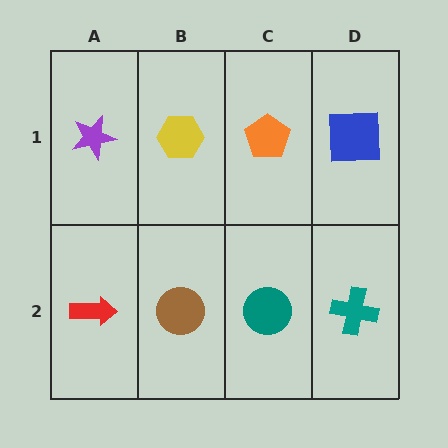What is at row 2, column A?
A red arrow.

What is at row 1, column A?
A purple star.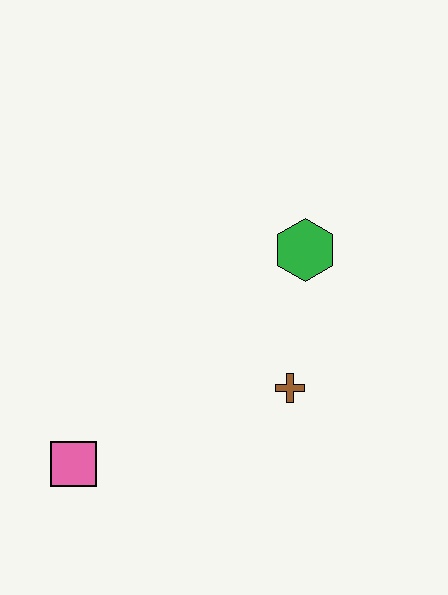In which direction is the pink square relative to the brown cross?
The pink square is to the left of the brown cross.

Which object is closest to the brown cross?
The green hexagon is closest to the brown cross.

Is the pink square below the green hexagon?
Yes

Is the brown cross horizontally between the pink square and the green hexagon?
Yes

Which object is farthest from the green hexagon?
The pink square is farthest from the green hexagon.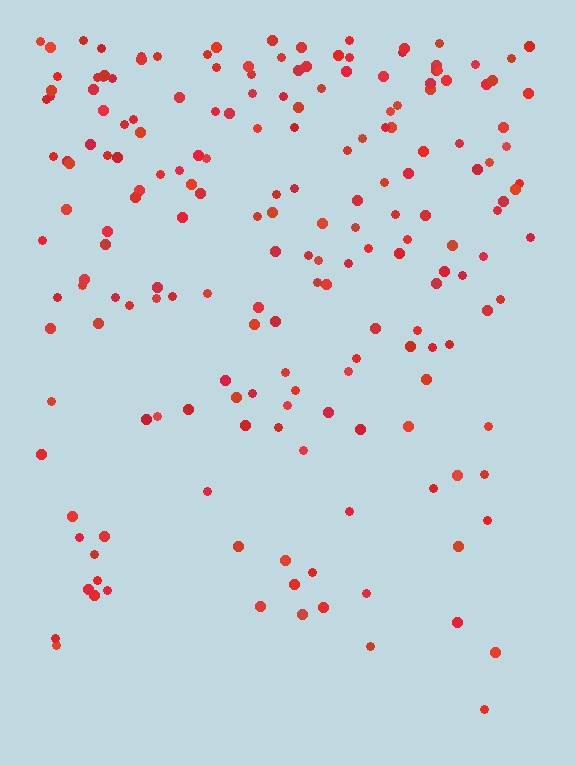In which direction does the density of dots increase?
From bottom to top, with the top side densest.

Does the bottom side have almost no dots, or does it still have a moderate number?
Still a moderate number, just noticeably fewer than the top.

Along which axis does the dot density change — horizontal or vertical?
Vertical.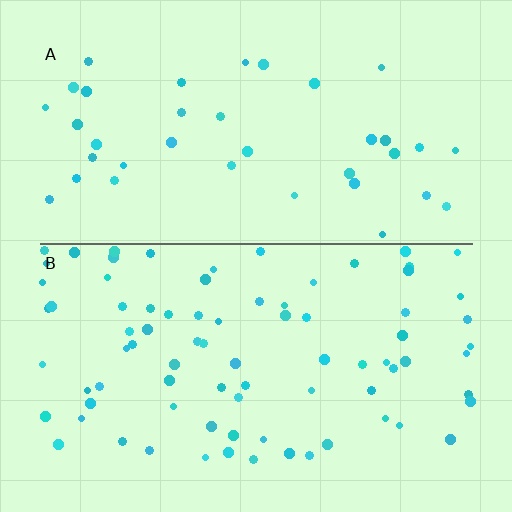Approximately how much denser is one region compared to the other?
Approximately 2.1× — region B over region A.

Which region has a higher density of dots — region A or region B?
B (the bottom).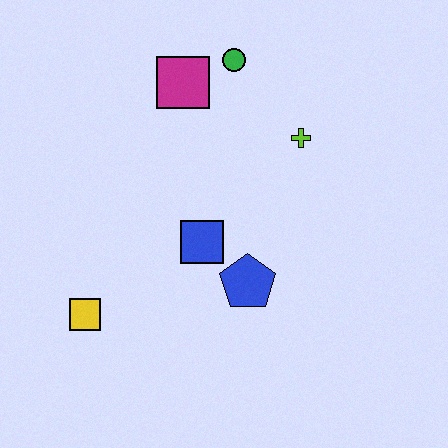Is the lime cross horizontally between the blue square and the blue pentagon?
No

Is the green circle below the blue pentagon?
No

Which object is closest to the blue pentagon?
The blue square is closest to the blue pentagon.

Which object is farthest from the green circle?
The yellow square is farthest from the green circle.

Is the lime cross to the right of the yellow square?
Yes